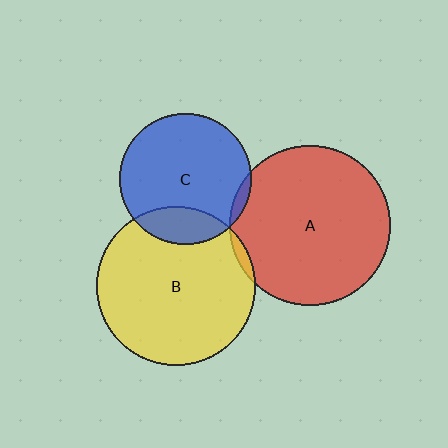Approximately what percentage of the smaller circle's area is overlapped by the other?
Approximately 5%.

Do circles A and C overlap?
Yes.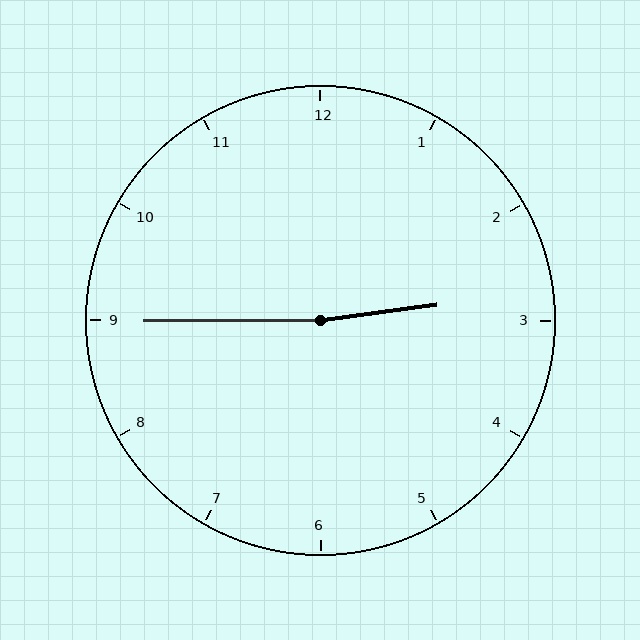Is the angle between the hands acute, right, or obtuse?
It is obtuse.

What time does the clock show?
2:45.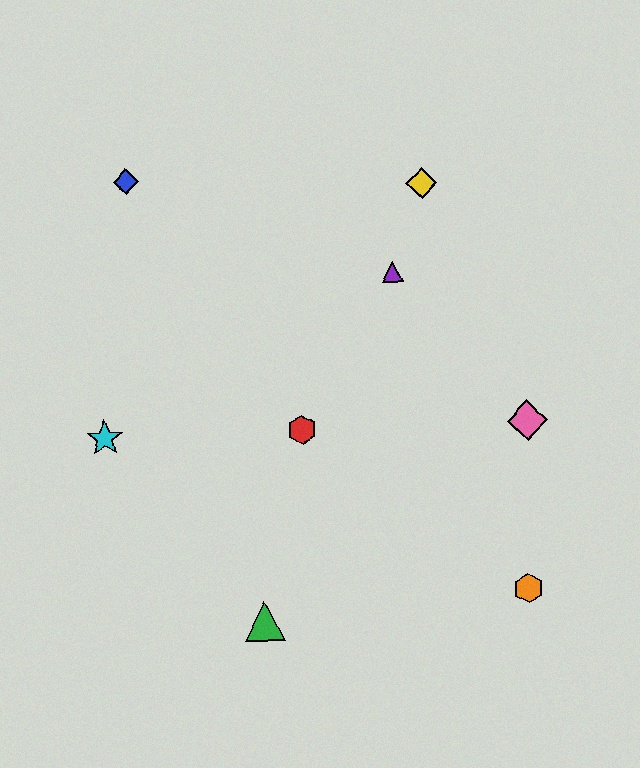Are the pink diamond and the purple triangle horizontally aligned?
No, the pink diamond is at y≈420 and the purple triangle is at y≈272.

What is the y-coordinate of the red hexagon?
The red hexagon is at y≈430.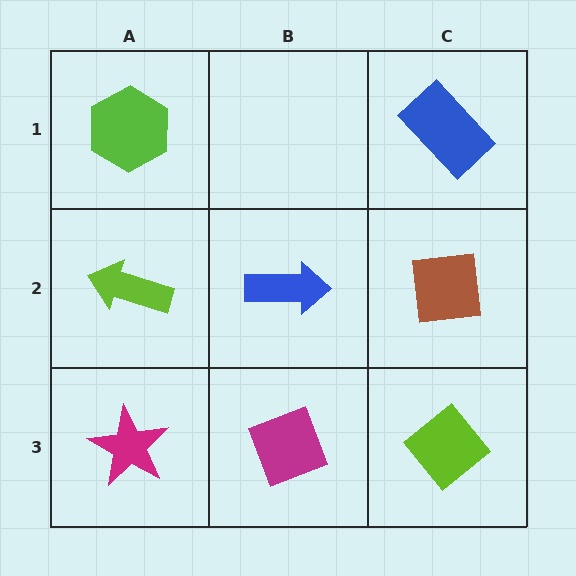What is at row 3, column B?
A magenta diamond.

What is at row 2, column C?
A brown square.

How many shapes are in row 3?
3 shapes.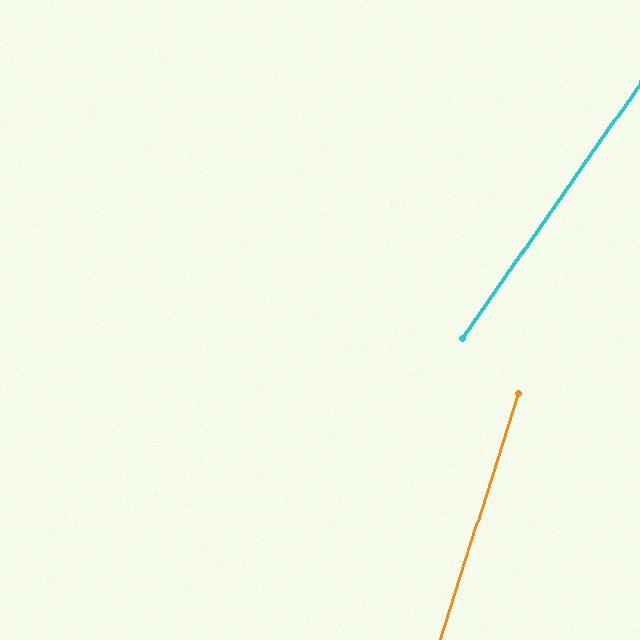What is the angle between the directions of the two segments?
Approximately 17 degrees.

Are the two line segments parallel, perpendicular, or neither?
Neither parallel nor perpendicular — they differ by about 17°.